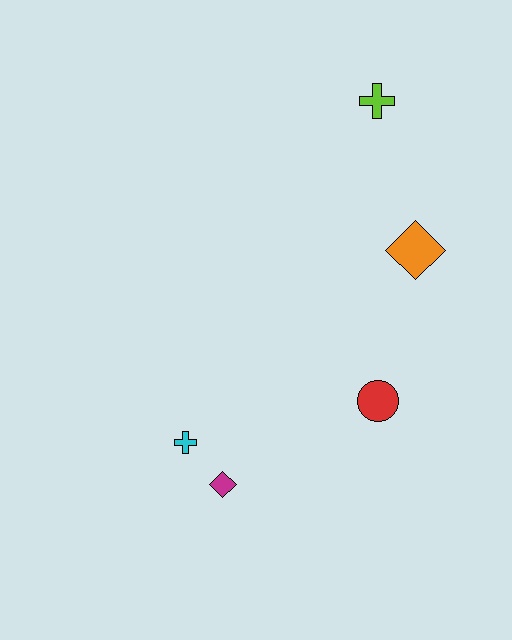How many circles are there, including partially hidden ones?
There is 1 circle.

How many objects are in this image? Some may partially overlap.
There are 5 objects.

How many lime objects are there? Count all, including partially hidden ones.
There is 1 lime object.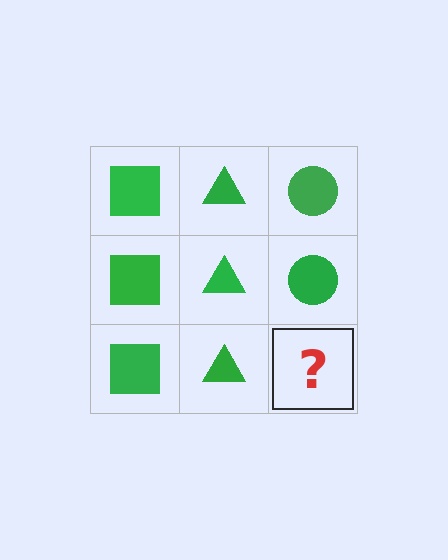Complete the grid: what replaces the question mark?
The question mark should be replaced with a green circle.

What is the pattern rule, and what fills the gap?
The rule is that each column has a consistent shape. The gap should be filled with a green circle.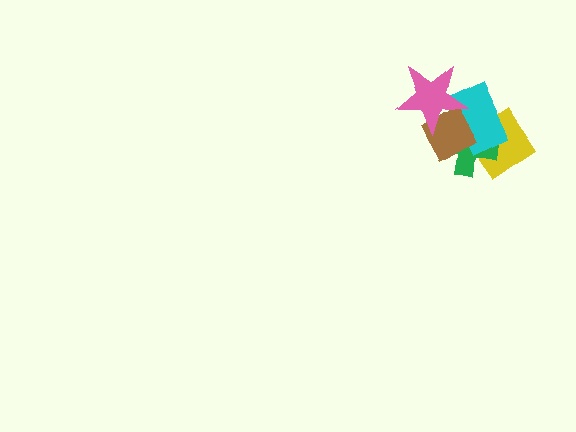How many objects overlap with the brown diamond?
3 objects overlap with the brown diamond.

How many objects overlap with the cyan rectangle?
4 objects overlap with the cyan rectangle.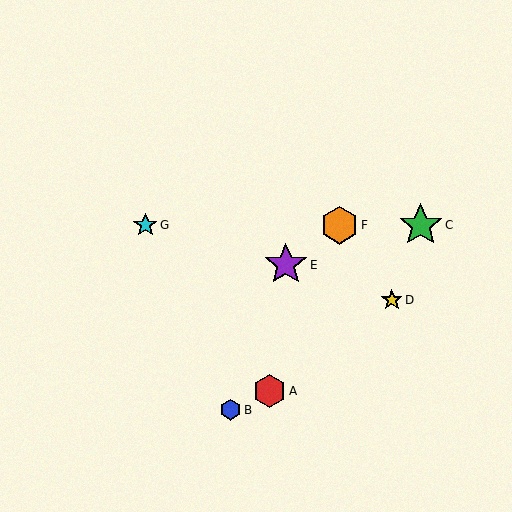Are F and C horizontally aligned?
Yes, both are at y≈225.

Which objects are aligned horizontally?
Objects C, F, G are aligned horizontally.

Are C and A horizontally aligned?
No, C is at y≈225 and A is at y≈391.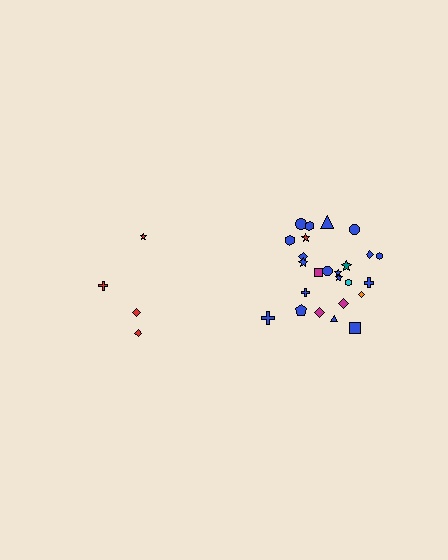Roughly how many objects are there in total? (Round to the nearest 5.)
Roughly 30 objects in total.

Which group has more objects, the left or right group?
The right group.